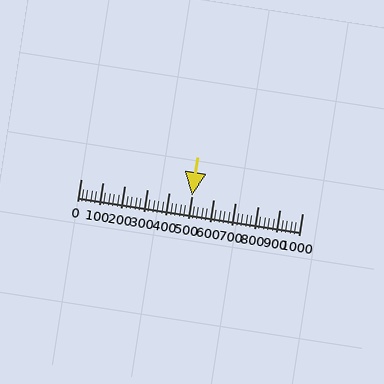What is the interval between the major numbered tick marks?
The major tick marks are spaced 100 units apart.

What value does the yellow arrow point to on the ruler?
The yellow arrow points to approximately 504.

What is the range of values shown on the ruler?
The ruler shows values from 0 to 1000.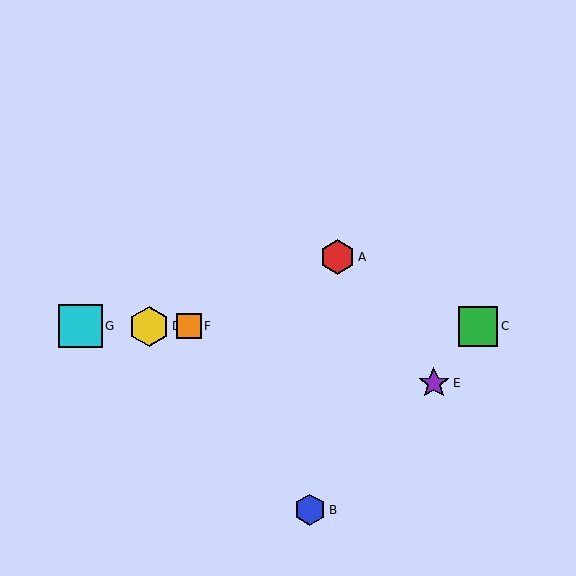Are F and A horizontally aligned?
No, F is at y≈326 and A is at y≈257.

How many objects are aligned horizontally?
4 objects (C, D, F, G) are aligned horizontally.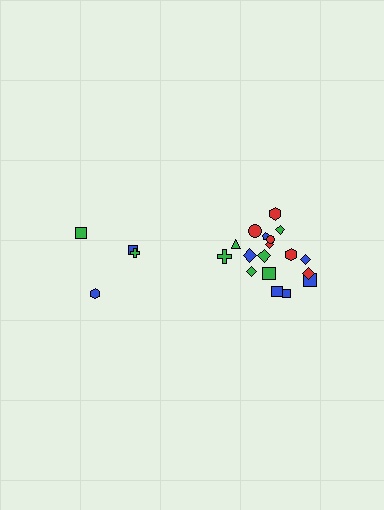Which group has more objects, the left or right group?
The right group.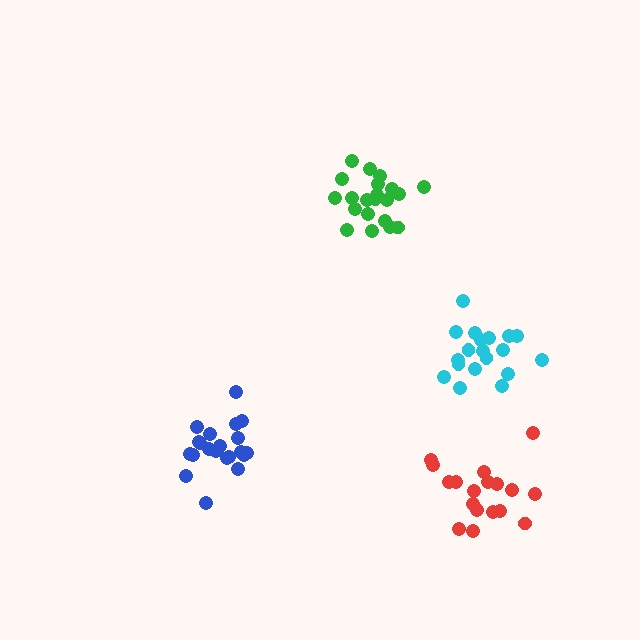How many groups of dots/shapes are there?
There are 4 groups.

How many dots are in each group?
Group 1: 19 dots, Group 2: 21 dots, Group 3: 21 dots, Group 4: 18 dots (79 total).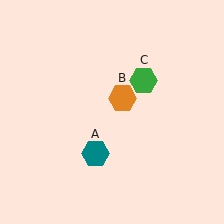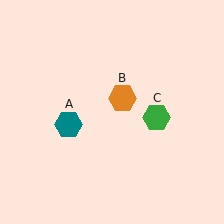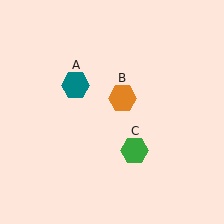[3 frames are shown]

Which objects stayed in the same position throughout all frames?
Orange hexagon (object B) remained stationary.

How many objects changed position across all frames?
2 objects changed position: teal hexagon (object A), green hexagon (object C).